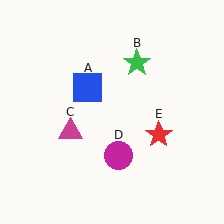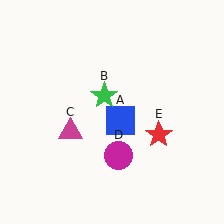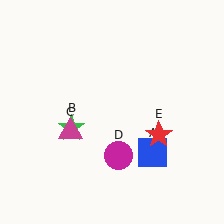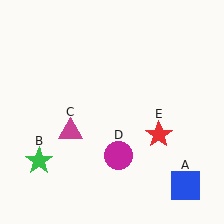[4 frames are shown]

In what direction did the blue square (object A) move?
The blue square (object A) moved down and to the right.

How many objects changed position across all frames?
2 objects changed position: blue square (object A), green star (object B).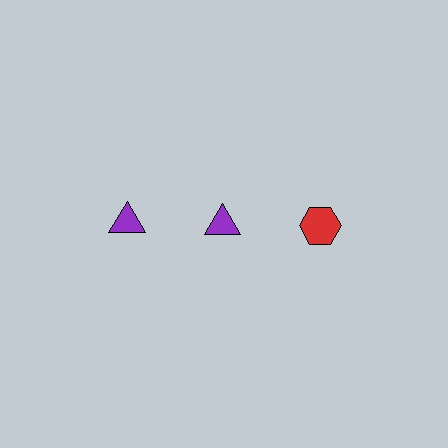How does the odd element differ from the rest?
It differs in both color (red instead of purple) and shape (hexagon instead of triangle).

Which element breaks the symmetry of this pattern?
The red hexagon in the top row, center column breaks the symmetry. All other shapes are purple triangles.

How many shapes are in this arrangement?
There are 3 shapes arranged in a grid pattern.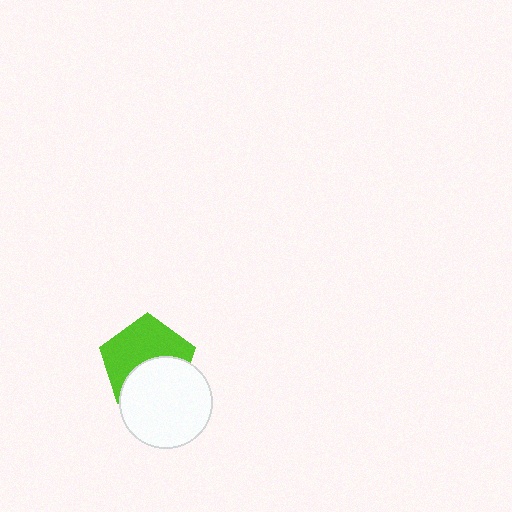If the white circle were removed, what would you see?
You would see the complete lime pentagon.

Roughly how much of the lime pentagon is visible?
About half of it is visible (roughly 57%).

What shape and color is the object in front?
The object in front is a white circle.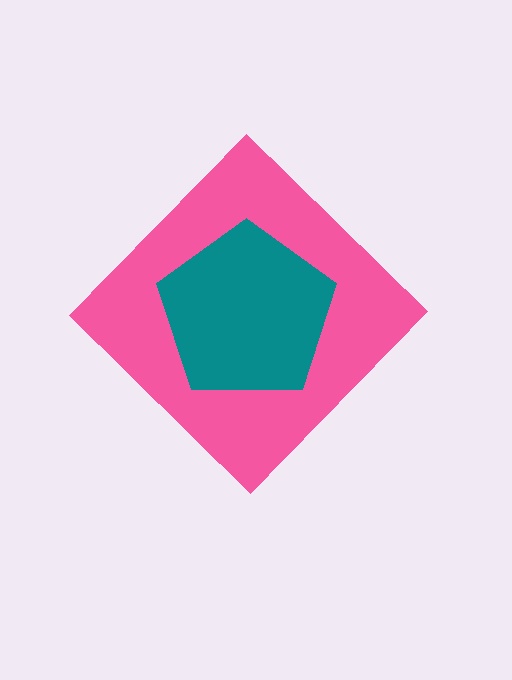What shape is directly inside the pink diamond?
The teal pentagon.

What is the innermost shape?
The teal pentagon.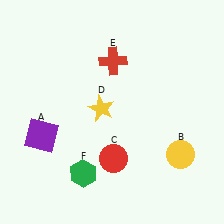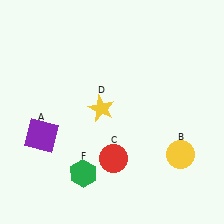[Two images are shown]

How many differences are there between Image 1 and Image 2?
There is 1 difference between the two images.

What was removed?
The red cross (E) was removed in Image 2.